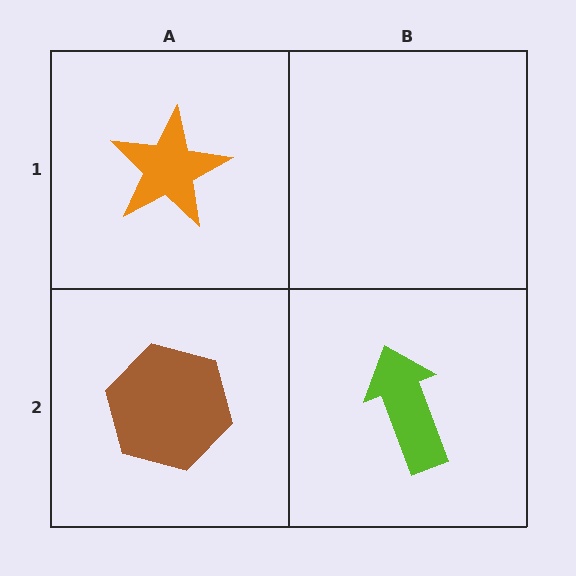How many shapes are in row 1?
1 shape.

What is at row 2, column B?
A lime arrow.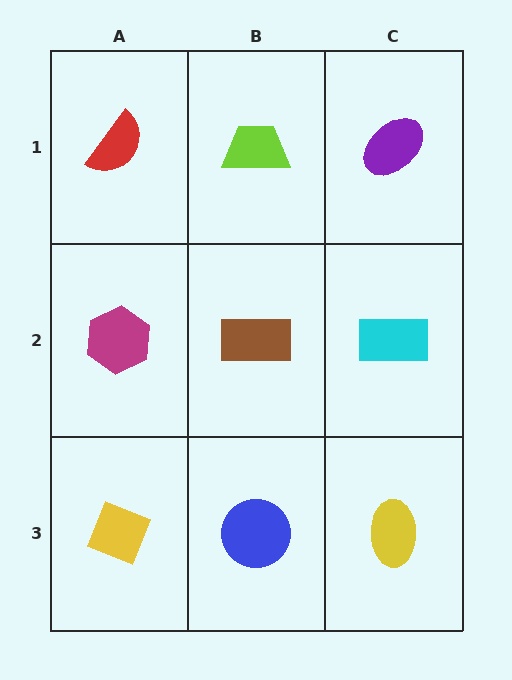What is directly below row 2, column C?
A yellow ellipse.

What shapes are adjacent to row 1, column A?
A magenta hexagon (row 2, column A), a lime trapezoid (row 1, column B).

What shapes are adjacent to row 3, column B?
A brown rectangle (row 2, column B), a yellow diamond (row 3, column A), a yellow ellipse (row 3, column C).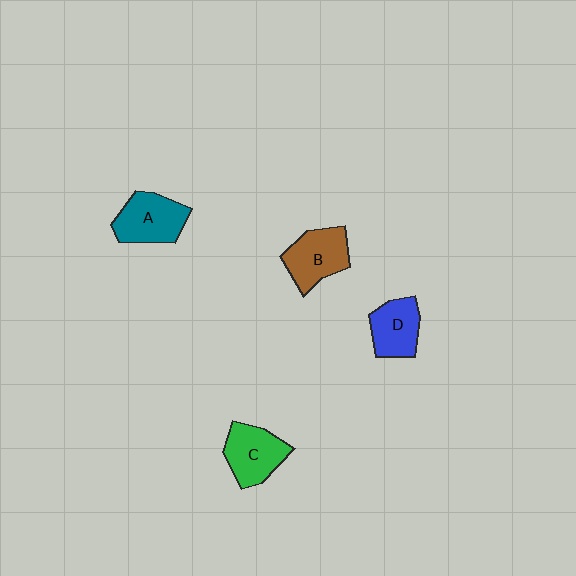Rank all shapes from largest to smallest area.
From largest to smallest: A (teal), B (brown), C (green), D (blue).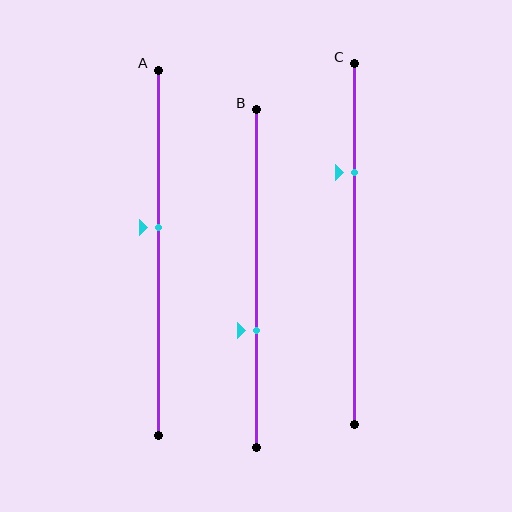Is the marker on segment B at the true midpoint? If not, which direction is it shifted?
No, the marker on segment B is shifted downward by about 15% of the segment length.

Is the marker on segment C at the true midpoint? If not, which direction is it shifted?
No, the marker on segment C is shifted upward by about 20% of the segment length.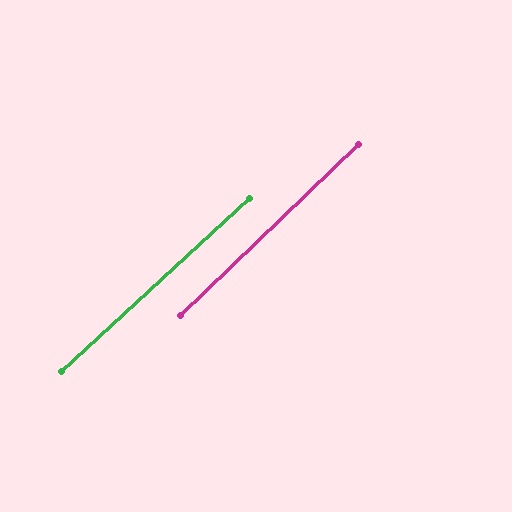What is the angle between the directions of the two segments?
Approximately 1 degree.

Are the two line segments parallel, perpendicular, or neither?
Parallel — their directions differ by only 1.1°.